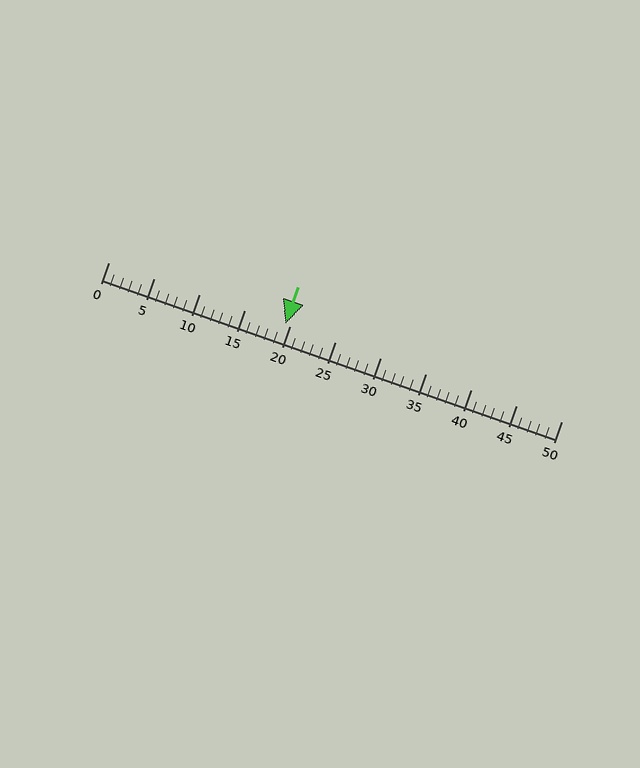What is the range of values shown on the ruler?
The ruler shows values from 0 to 50.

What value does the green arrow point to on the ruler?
The green arrow points to approximately 20.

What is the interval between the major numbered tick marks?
The major tick marks are spaced 5 units apart.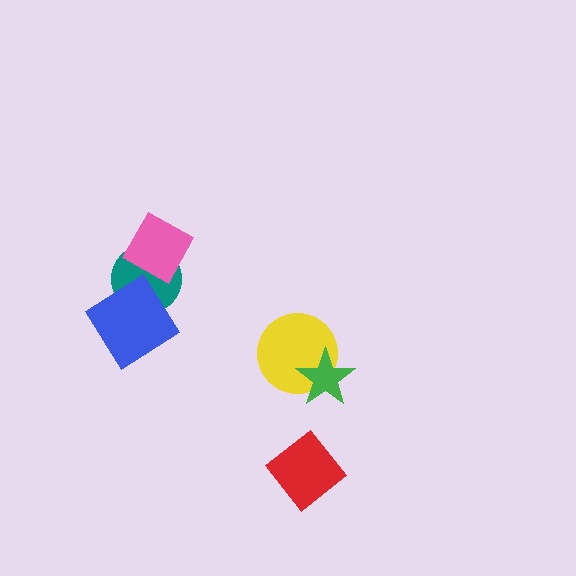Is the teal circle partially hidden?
Yes, it is partially covered by another shape.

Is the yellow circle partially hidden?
Yes, it is partially covered by another shape.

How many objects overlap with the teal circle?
2 objects overlap with the teal circle.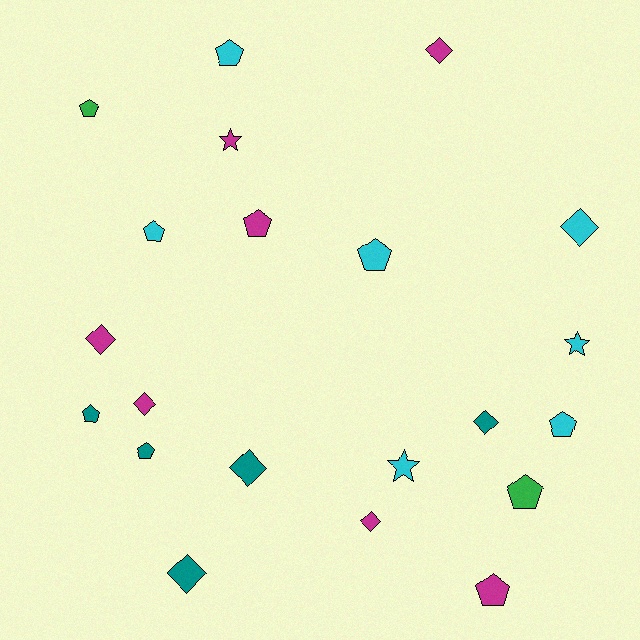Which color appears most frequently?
Magenta, with 7 objects.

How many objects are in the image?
There are 21 objects.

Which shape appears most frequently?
Pentagon, with 10 objects.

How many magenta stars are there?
There is 1 magenta star.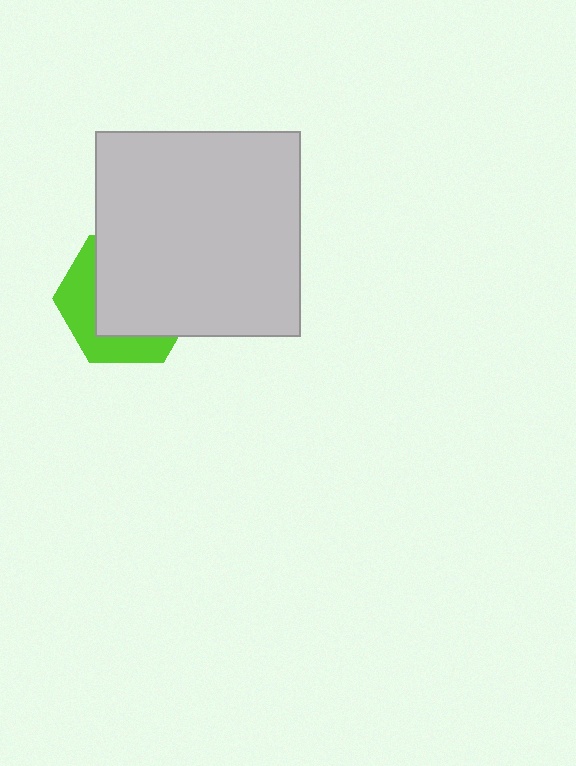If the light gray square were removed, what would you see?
You would see the complete lime hexagon.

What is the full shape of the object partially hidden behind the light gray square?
The partially hidden object is a lime hexagon.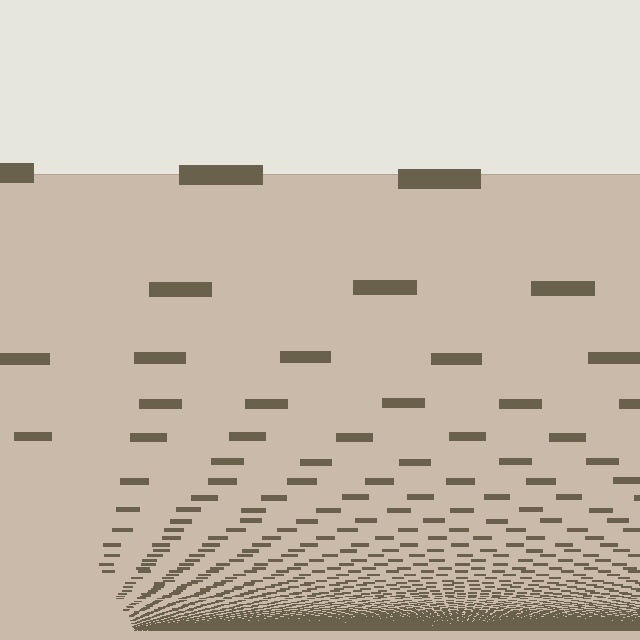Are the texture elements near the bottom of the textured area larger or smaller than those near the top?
Smaller. The gradient is inverted — elements near the bottom are smaller and denser.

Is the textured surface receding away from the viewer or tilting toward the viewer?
The surface appears to tilt toward the viewer. Texture elements get larger and sparser toward the top.